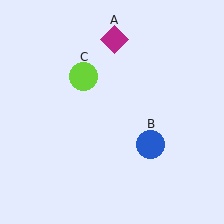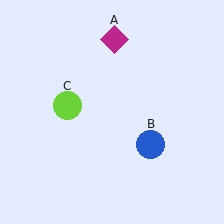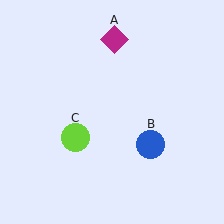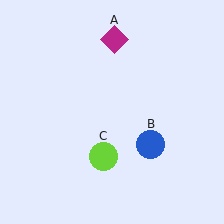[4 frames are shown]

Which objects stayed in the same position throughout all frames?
Magenta diamond (object A) and blue circle (object B) remained stationary.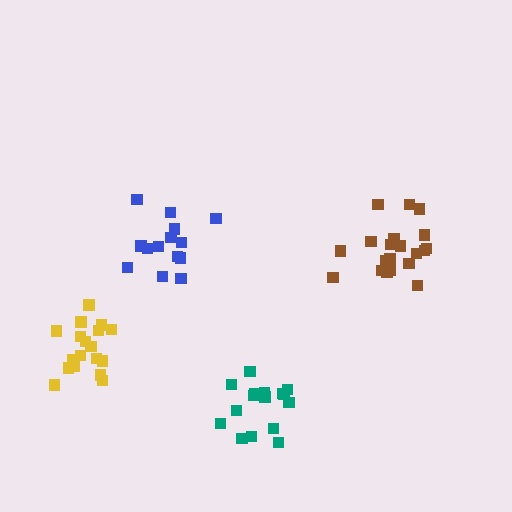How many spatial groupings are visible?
There are 4 spatial groupings.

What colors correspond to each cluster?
The clusters are colored: teal, yellow, brown, blue.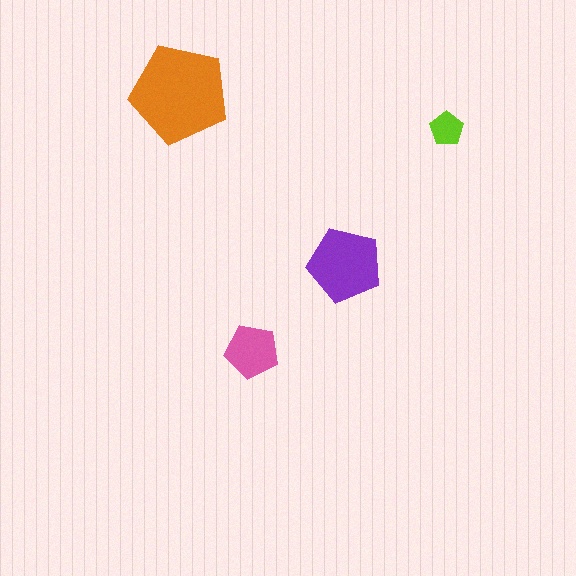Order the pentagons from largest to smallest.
the orange one, the purple one, the pink one, the lime one.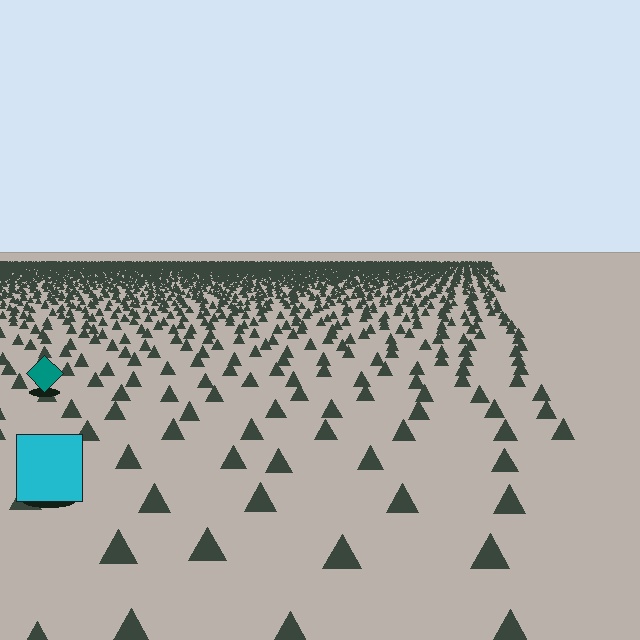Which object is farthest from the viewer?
The teal diamond is farthest from the viewer. It appears smaller and the ground texture around it is denser.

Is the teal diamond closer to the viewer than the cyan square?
No. The cyan square is closer — you can tell from the texture gradient: the ground texture is coarser near it.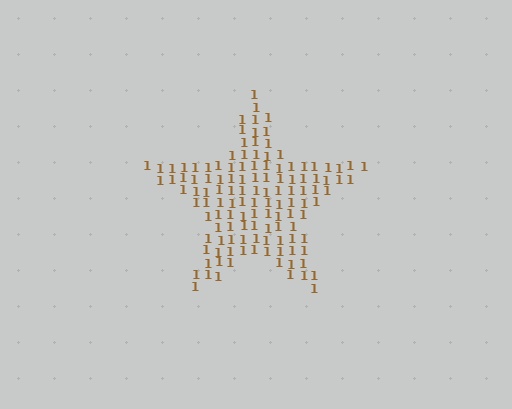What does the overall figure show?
The overall figure shows a star.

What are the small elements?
The small elements are digit 1's.